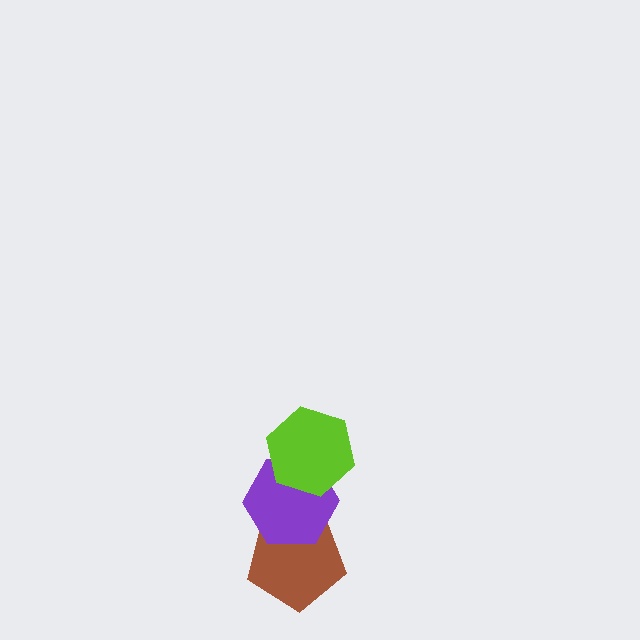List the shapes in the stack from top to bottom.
From top to bottom: the lime hexagon, the purple hexagon, the brown pentagon.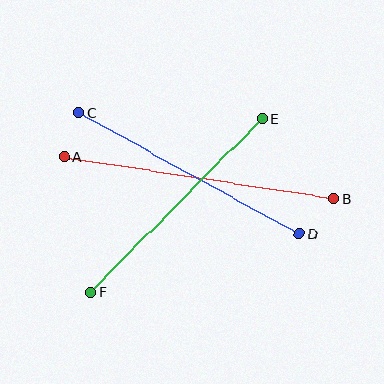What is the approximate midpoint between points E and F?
The midpoint is at approximately (176, 205) pixels.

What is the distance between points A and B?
The distance is approximately 272 pixels.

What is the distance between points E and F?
The distance is approximately 244 pixels.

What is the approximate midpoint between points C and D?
The midpoint is at approximately (189, 173) pixels.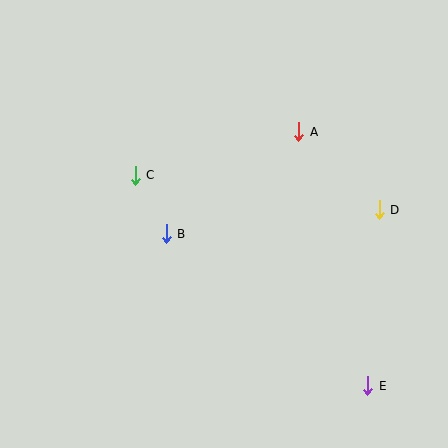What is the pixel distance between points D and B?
The distance between D and B is 214 pixels.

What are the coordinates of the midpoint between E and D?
The midpoint between E and D is at (373, 298).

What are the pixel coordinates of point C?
Point C is at (135, 175).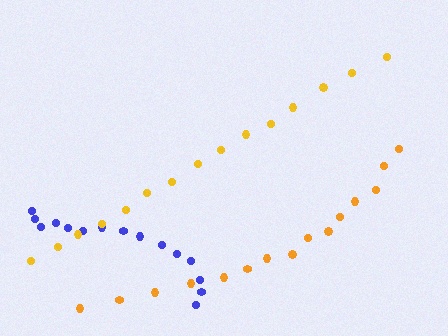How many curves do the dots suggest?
There are 3 distinct paths.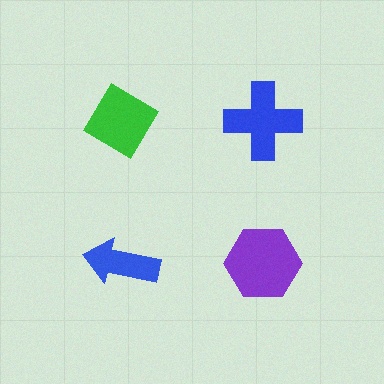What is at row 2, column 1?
A blue arrow.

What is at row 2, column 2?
A purple hexagon.